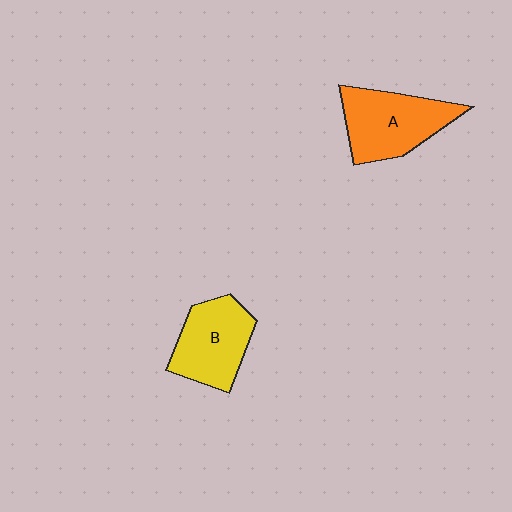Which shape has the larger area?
Shape A (orange).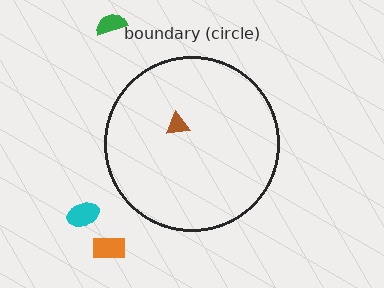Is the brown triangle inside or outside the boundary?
Inside.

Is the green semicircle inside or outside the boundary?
Outside.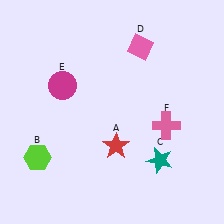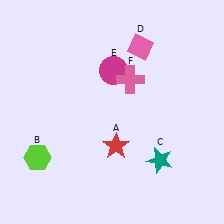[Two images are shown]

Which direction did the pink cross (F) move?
The pink cross (F) moved up.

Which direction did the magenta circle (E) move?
The magenta circle (E) moved right.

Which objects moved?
The objects that moved are: the magenta circle (E), the pink cross (F).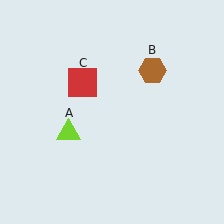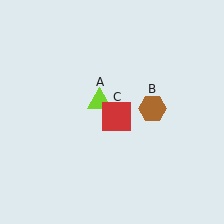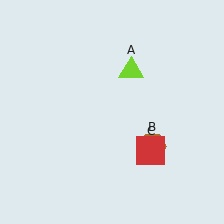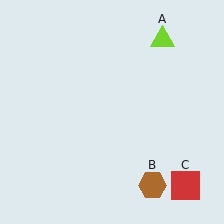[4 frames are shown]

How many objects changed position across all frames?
3 objects changed position: lime triangle (object A), brown hexagon (object B), red square (object C).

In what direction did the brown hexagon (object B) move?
The brown hexagon (object B) moved down.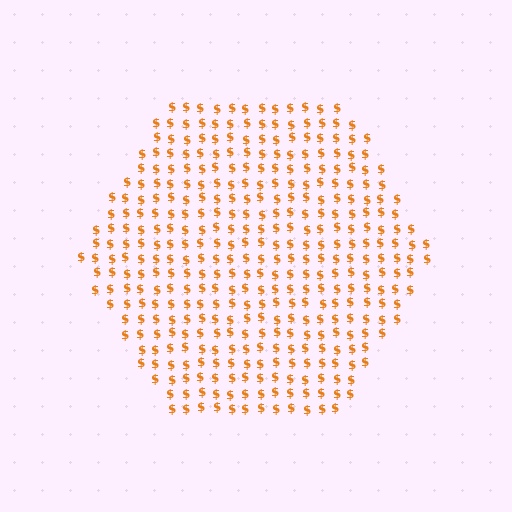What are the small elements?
The small elements are dollar signs.